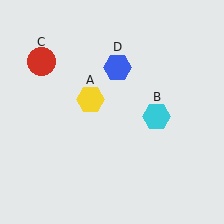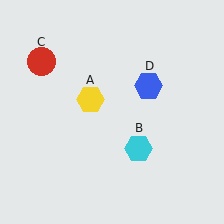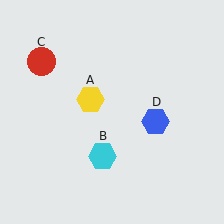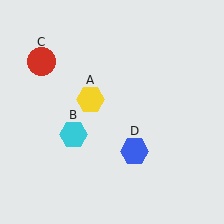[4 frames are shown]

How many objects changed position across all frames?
2 objects changed position: cyan hexagon (object B), blue hexagon (object D).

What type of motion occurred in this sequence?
The cyan hexagon (object B), blue hexagon (object D) rotated clockwise around the center of the scene.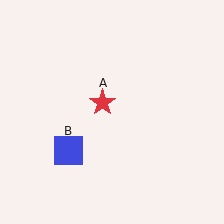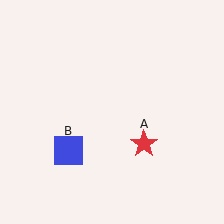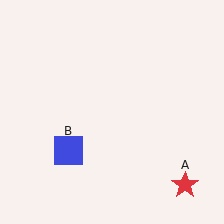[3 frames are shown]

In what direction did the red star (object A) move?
The red star (object A) moved down and to the right.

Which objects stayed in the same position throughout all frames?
Blue square (object B) remained stationary.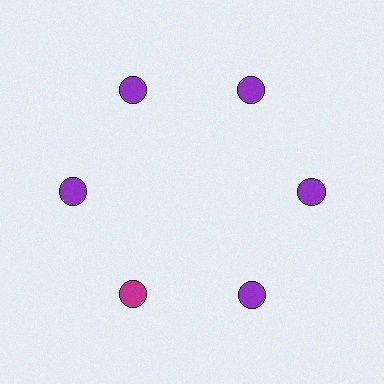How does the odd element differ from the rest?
It has a different color: magenta instead of purple.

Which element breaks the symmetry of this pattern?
The magenta circle at roughly the 7 o'clock position breaks the symmetry. All other shapes are purple circles.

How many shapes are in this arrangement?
There are 6 shapes arranged in a ring pattern.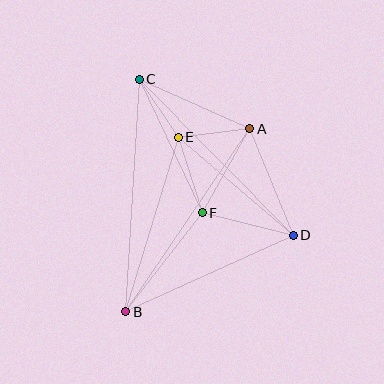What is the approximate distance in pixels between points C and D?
The distance between C and D is approximately 219 pixels.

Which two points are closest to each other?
Points C and E are closest to each other.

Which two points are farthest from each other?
Points B and C are farthest from each other.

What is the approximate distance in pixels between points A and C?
The distance between A and C is approximately 121 pixels.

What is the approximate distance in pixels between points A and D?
The distance between A and D is approximately 115 pixels.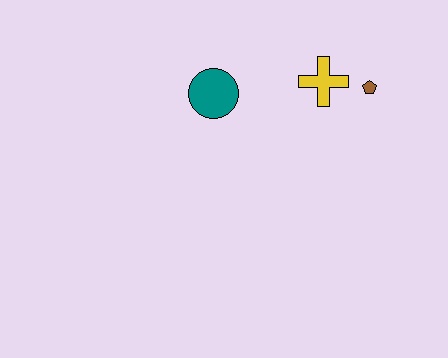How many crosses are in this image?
There is 1 cross.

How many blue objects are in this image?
There are no blue objects.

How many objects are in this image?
There are 3 objects.